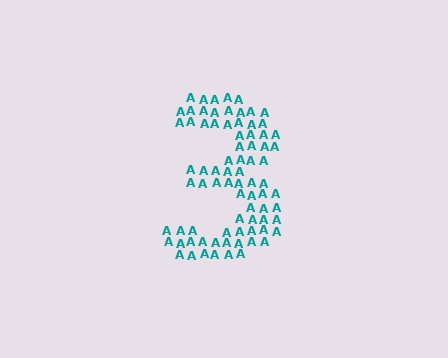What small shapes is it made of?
It is made of small letter A's.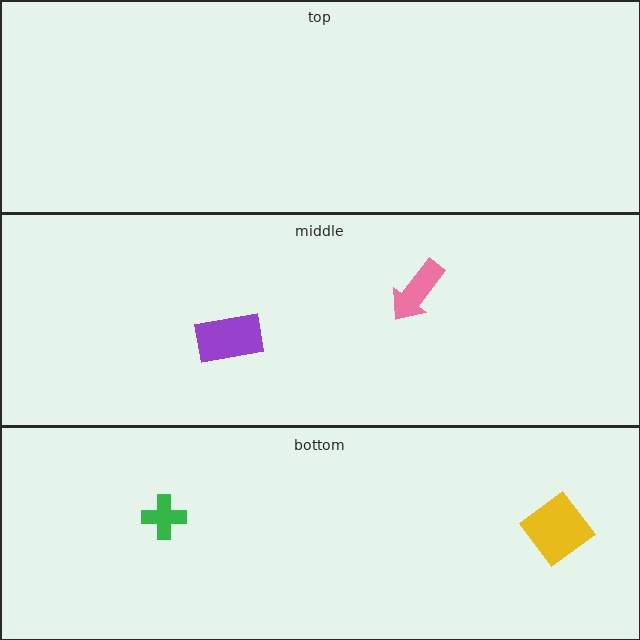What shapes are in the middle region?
The pink arrow, the purple rectangle.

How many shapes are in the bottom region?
2.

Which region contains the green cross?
The bottom region.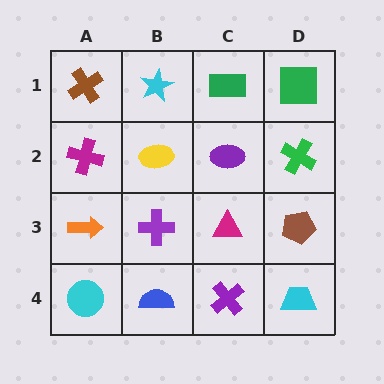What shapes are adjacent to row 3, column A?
A magenta cross (row 2, column A), a cyan circle (row 4, column A), a purple cross (row 3, column B).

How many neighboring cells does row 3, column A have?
3.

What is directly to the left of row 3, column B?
An orange arrow.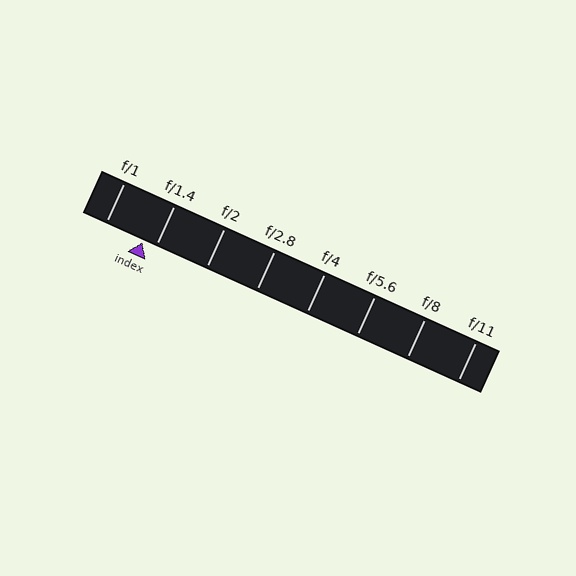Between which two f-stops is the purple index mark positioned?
The index mark is between f/1 and f/1.4.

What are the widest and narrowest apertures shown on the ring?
The widest aperture shown is f/1 and the narrowest is f/11.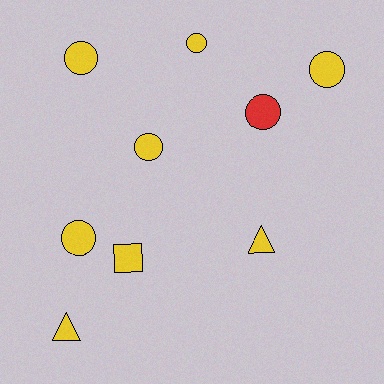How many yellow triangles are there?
There are 2 yellow triangles.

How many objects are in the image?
There are 9 objects.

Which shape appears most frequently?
Circle, with 6 objects.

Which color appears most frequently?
Yellow, with 8 objects.